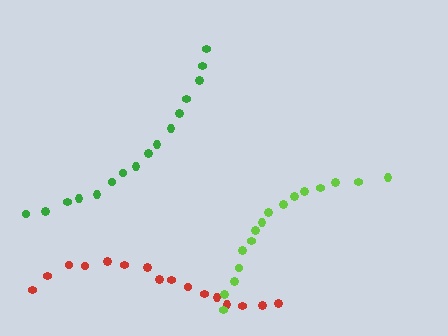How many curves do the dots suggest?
There are 3 distinct paths.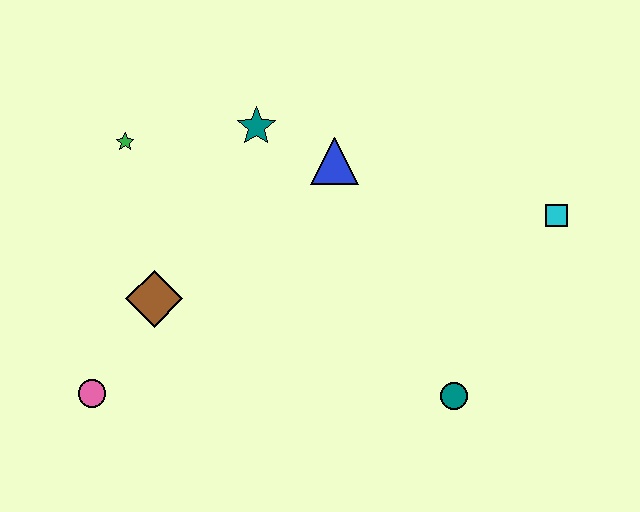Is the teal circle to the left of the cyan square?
Yes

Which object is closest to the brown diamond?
The pink circle is closest to the brown diamond.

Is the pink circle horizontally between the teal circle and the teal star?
No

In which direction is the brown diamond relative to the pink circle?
The brown diamond is above the pink circle.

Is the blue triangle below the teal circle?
No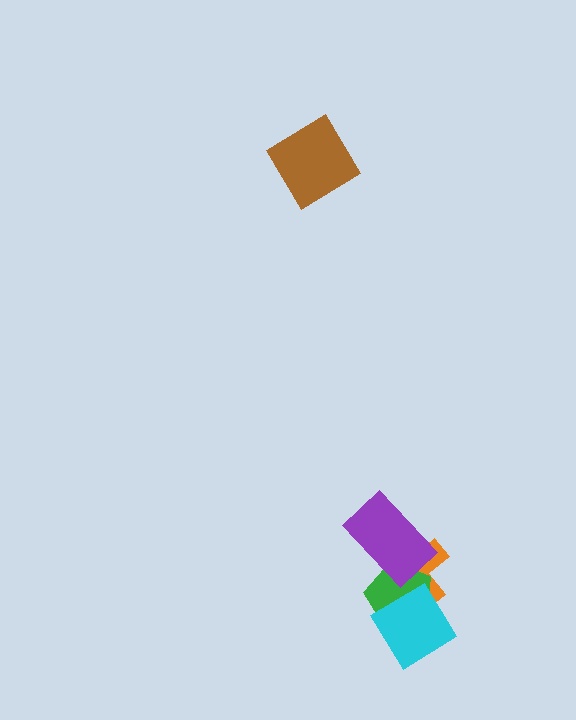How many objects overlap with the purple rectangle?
2 objects overlap with the purple rectangle.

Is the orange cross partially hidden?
Yes, it is partially covered by another shape.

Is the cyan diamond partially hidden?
No, no other shape covers it.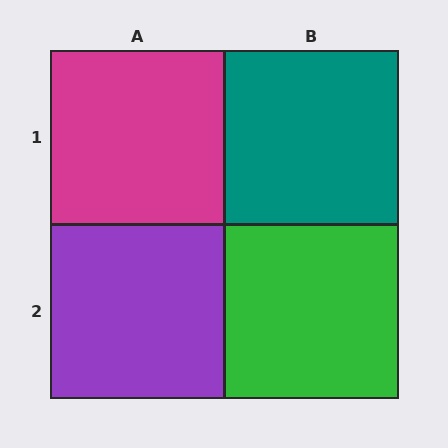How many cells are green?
1 cell is green.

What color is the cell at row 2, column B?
Green.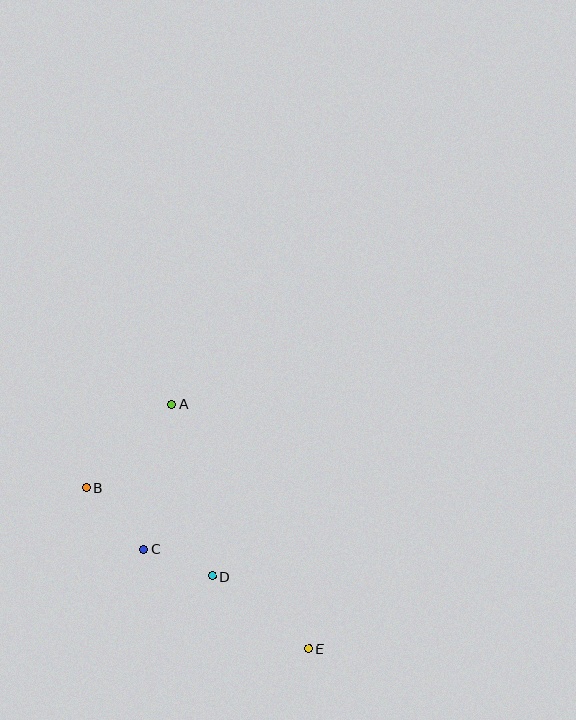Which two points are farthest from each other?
Points A and E are farthest from each other.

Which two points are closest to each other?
Points C and D are closest to each other.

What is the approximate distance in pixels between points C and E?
The distance between C and E is approximately 192 pixels.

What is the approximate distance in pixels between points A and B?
The distance between A and B is approximately 120 pixels.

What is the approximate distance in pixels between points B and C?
The distance between B and C is approximately 84 pixels.